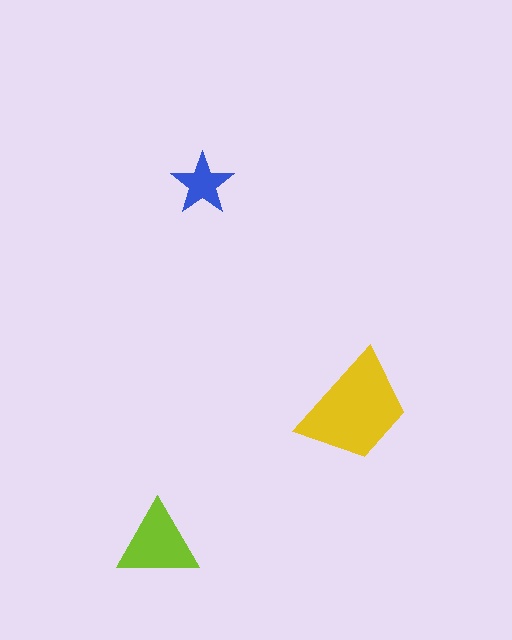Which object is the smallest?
The blue star.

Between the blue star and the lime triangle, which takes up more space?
The lime triangle.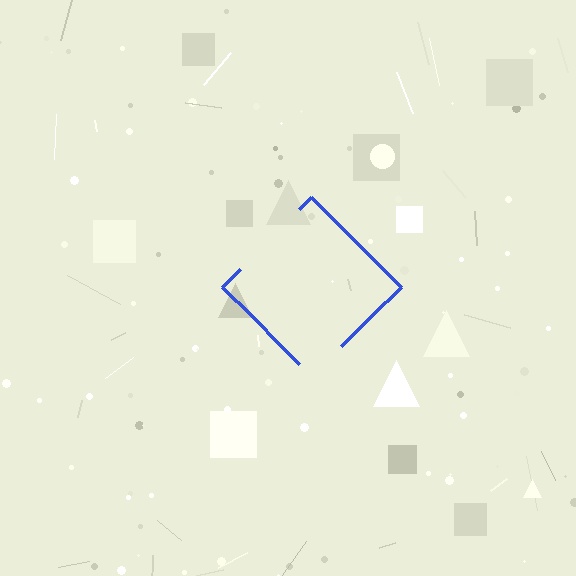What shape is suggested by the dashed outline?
The dashed outline suggests a diamond.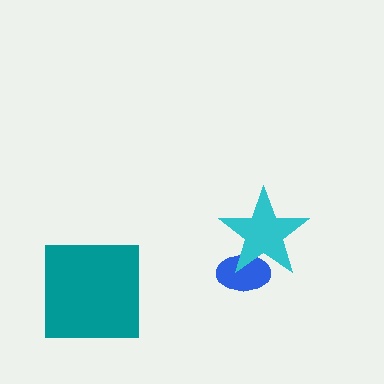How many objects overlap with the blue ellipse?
1 object overlaps with the blue ellipse.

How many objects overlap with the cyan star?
1 object overlaps with the cyan star.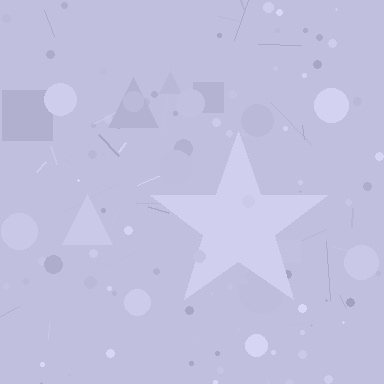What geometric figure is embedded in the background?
A star is embedded in the background.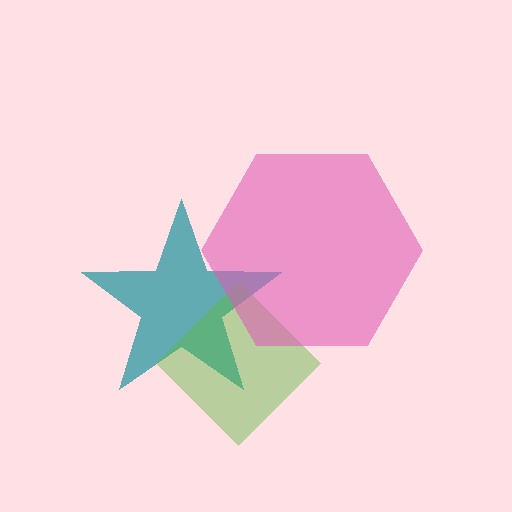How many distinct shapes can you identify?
There are 3 distinct shapes: a teal star, a lime diamond, a pink hexagon.